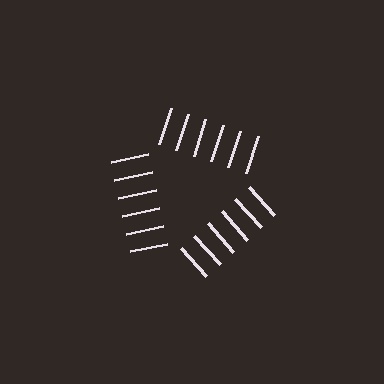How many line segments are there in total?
18 — 6 along each of the 3 edges.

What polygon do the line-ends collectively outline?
An illusory triangle — the line segments terminate on its edges but no continuous stroke is drawn.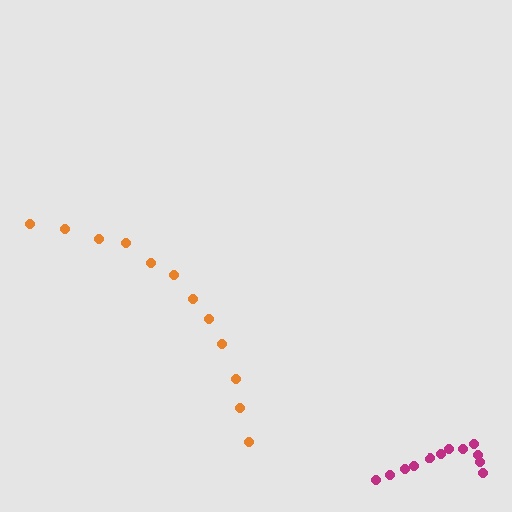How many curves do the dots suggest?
There are 2 distinct paths.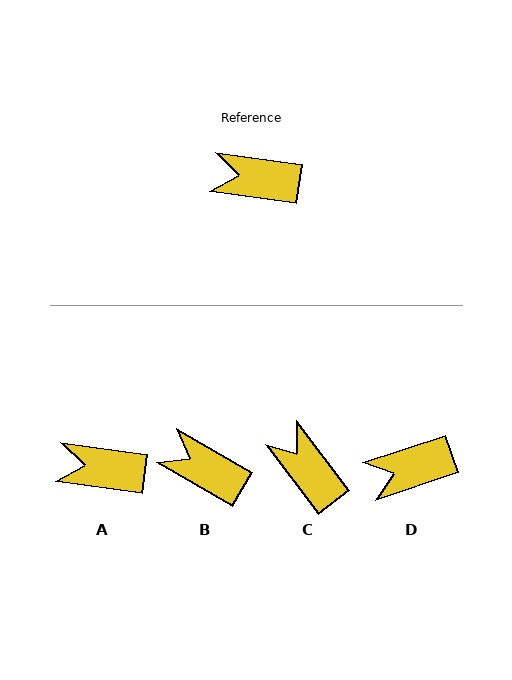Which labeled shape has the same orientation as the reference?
A.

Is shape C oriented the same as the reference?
No, it is off by about 44 degrees.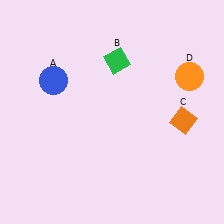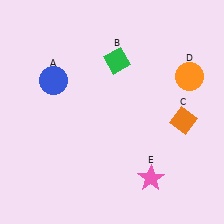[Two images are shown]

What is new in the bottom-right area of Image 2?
A pink star (E) was added in the bottom-right area of Image 2.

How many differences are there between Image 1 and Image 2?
There is 1 difference between the two images.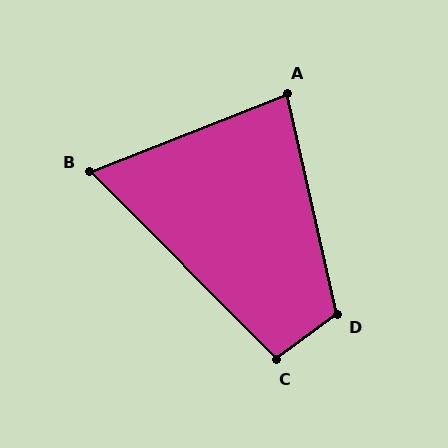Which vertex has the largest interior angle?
D, at approximately 114 degrees.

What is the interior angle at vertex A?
Approximately 81 degrees (acute).